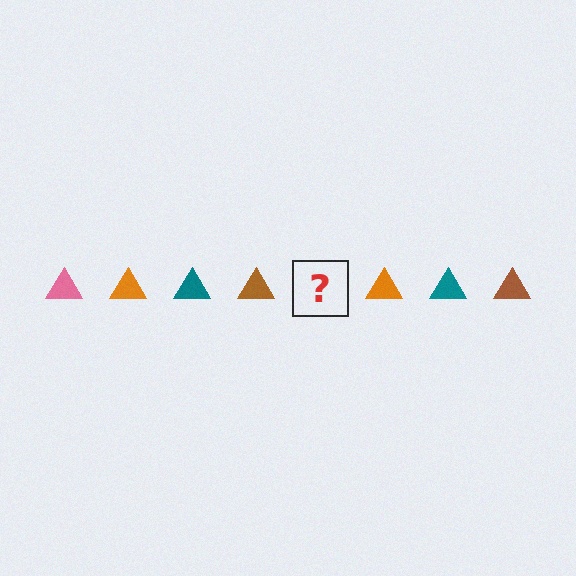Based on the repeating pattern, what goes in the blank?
The blank should be a pink triangle.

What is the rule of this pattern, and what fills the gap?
The rule is that the pattern cycles through pink, orange, teal, brown triangles. The gap should be filled with a pink triangle.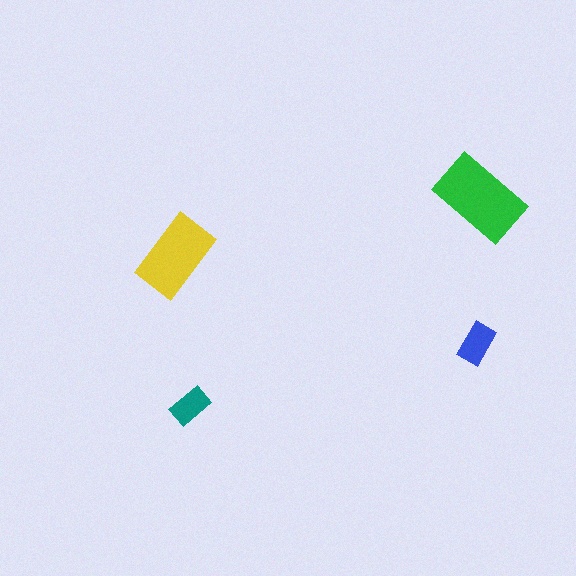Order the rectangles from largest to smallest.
the green one, the yellow one, the blue one, the teal one.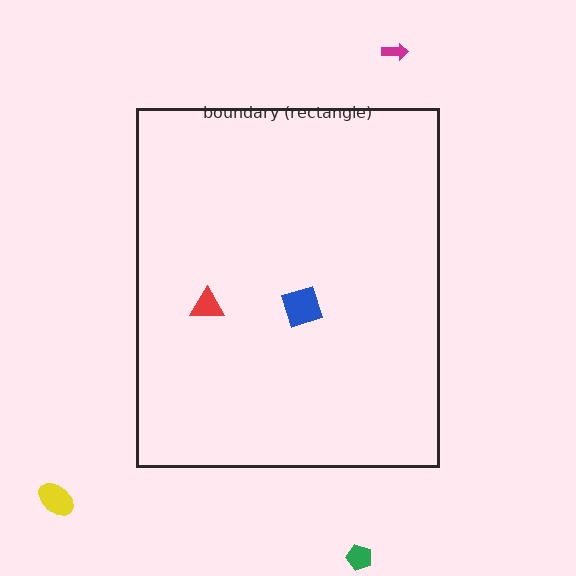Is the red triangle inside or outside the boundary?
Inside.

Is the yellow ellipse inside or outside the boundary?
Outside.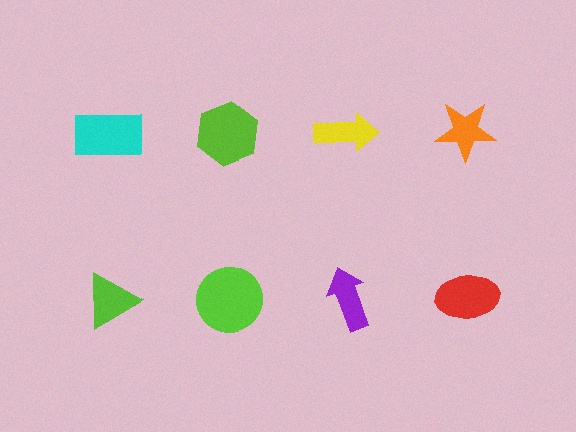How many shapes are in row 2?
4 shapes.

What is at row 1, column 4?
An orange star.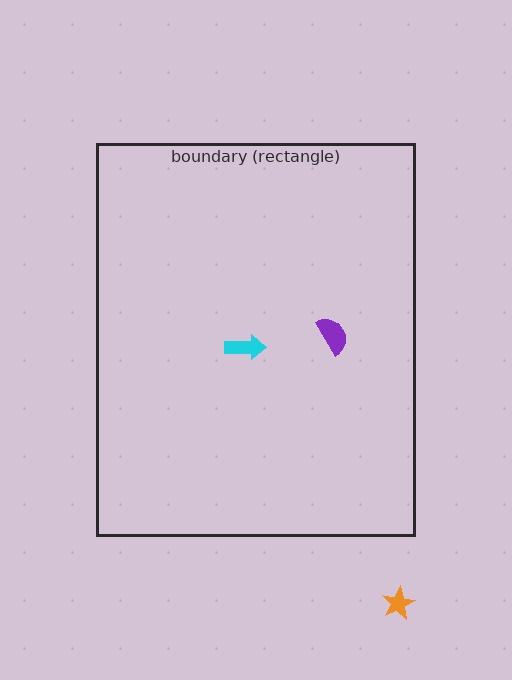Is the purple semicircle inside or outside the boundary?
Inside.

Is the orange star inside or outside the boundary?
Outside.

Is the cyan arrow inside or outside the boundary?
Inside.